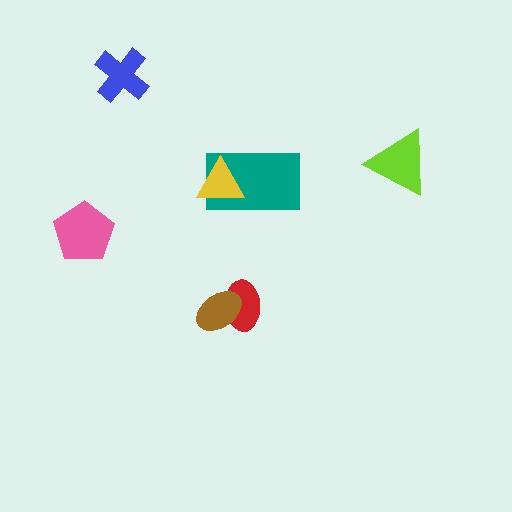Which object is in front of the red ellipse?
The brown ellipse is in front of the red ellipse.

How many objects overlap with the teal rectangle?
1 object overlaps with the teal rectangle.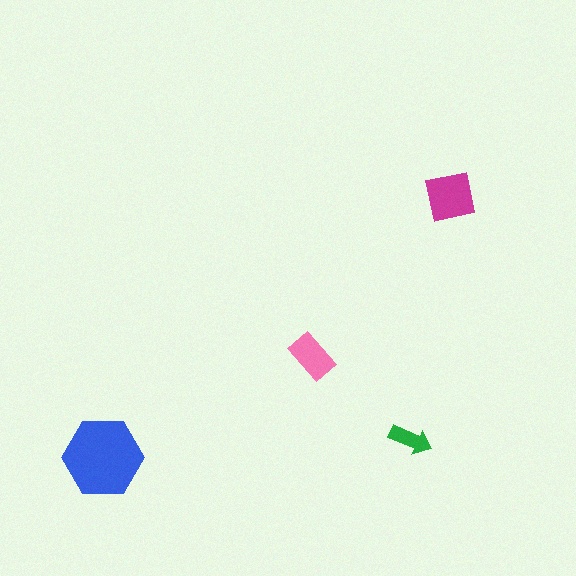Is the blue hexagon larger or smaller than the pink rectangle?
Larger.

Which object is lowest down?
The blue hexagon is bottommost.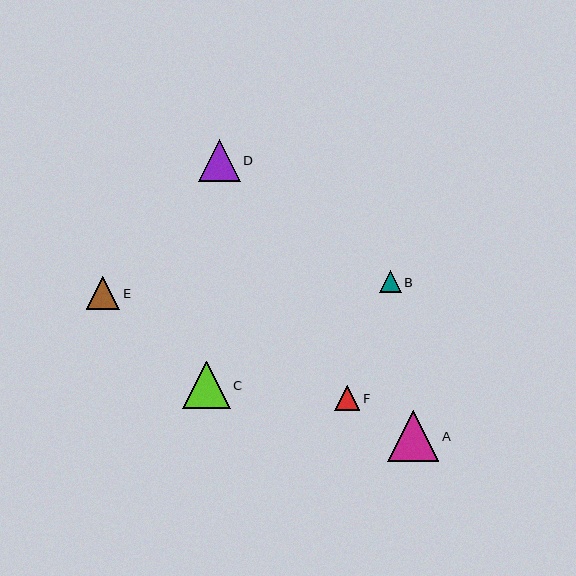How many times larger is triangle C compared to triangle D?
Triangle C is approximately 1.1 times the size of triangle D.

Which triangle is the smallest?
Triangle B is the smallest with a size of approximately 22 pixels.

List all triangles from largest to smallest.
From largest to smallest: A, C, D, E, F, B.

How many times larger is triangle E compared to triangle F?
Triangle E is approximately 1.4 times the size of triangle F.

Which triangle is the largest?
Triangle A is the largest with a size of approximately 51 pixels.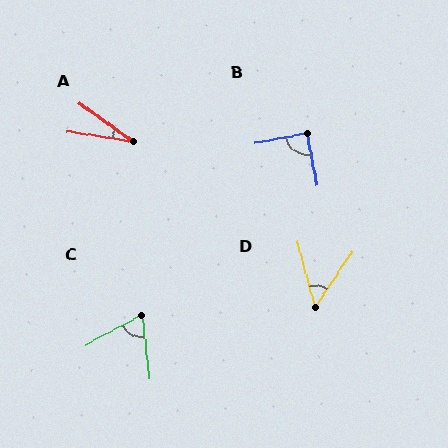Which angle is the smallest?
A, at approximately 27 degrees.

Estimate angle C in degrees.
Approximately 68 degrees.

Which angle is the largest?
B, at approximately 90 degrees.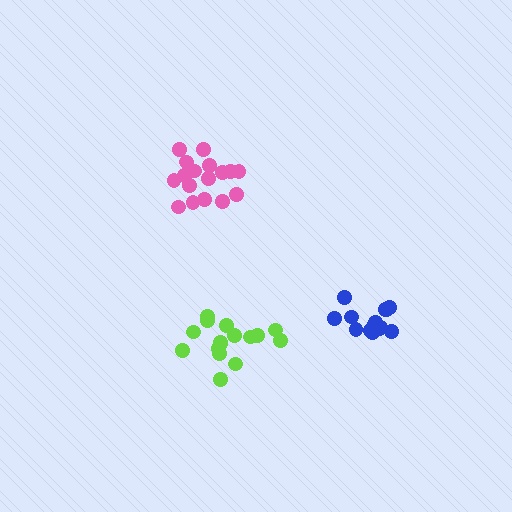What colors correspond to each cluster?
The clusters are colored: pink, blue, lime.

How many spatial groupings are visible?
There are 3 spatial groupings.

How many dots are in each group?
Group 1: 17 dots, Group 2: 14 dots, Group 3: 16 dots (47 total).